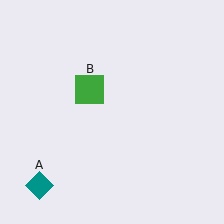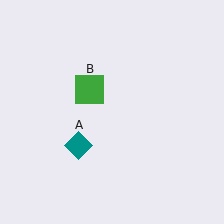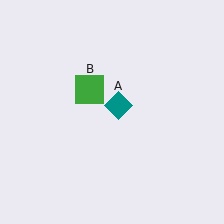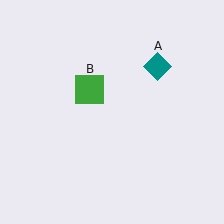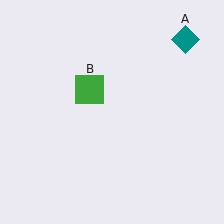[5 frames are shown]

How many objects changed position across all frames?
1 object changed position: teal diamond (object A).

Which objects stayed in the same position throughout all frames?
Green square (object B) remained stationary.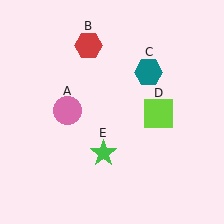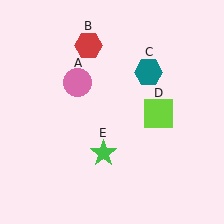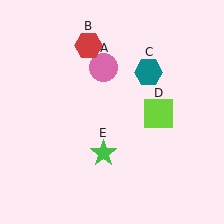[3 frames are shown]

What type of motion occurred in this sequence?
The pink circle (object A) rotated clockwise around the center of the scene.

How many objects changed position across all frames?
1 object changed position: pink circle (object A).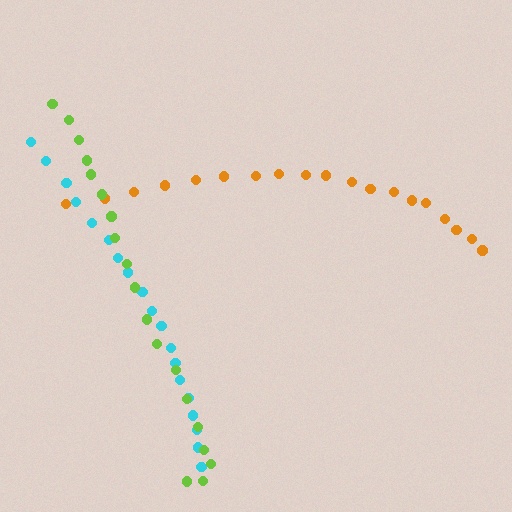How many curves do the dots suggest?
There are 3 distinct paths.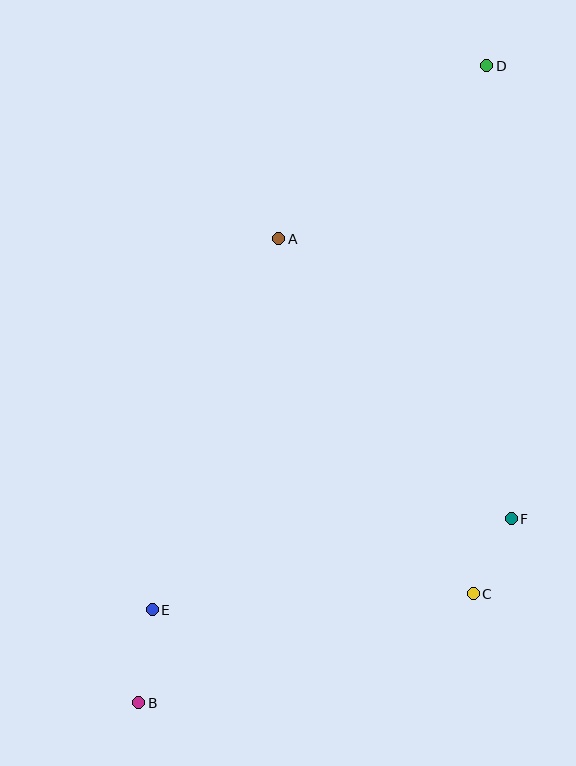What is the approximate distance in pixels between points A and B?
The distance between A and B is approximately 484 pixels.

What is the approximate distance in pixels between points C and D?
The distance between C and D is approximately 528 pixels.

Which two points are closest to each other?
Points C and F are closest to each other.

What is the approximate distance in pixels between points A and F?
The distance between A and F is approximately 364 pixels.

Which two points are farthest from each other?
Points B and D are farthest from each other.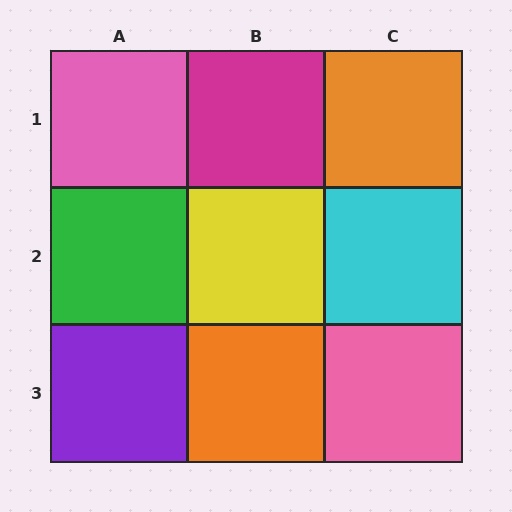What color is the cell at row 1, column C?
Orange.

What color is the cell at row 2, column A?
Green.